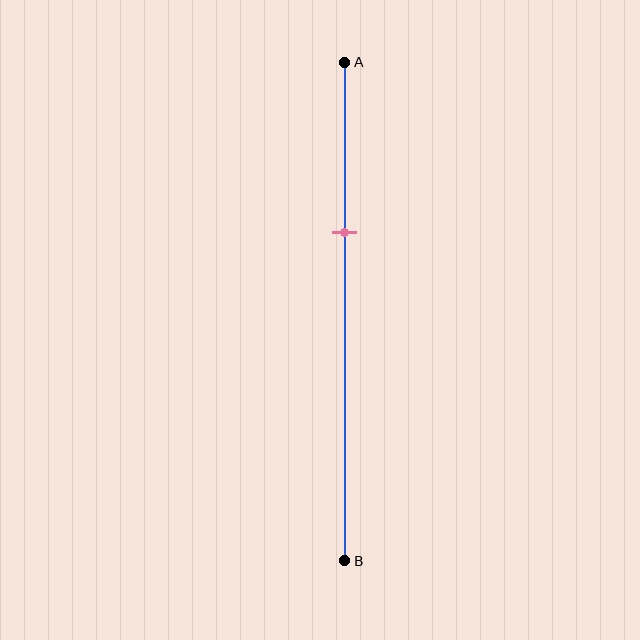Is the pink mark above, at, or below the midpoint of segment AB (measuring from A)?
The pink mark is above the midpoint of segment AB.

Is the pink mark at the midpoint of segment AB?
No, the mark is at about 35% from A, not at the 50% midpoint.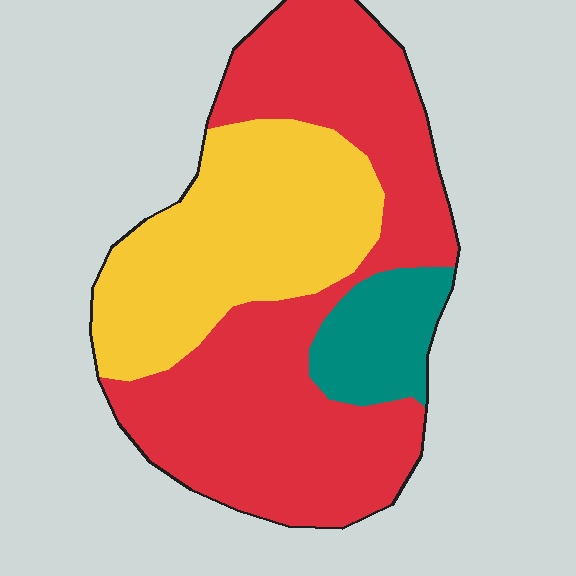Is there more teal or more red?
Red.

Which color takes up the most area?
Red, at roughly 55%.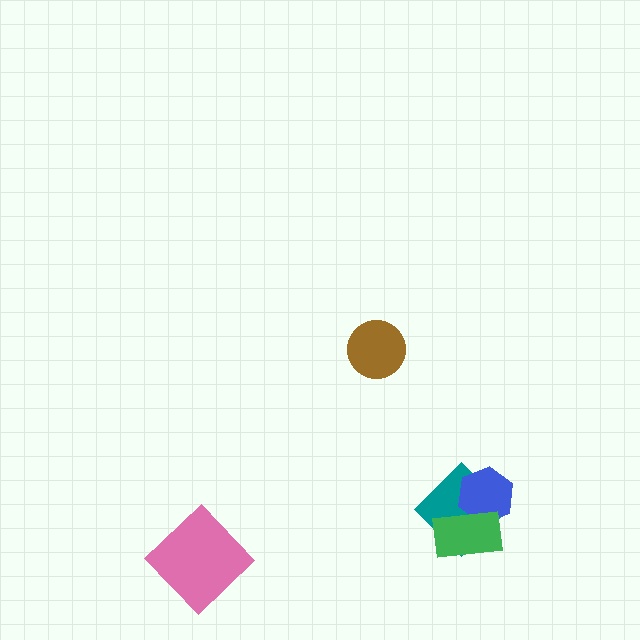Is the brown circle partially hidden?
No, no other shape covers it.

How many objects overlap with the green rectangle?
2 objects overlap with the green rectangle.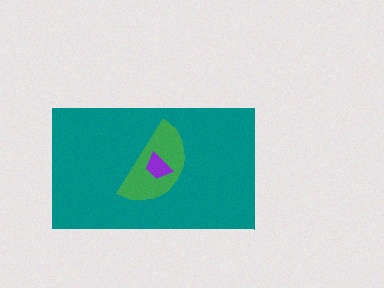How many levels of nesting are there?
3.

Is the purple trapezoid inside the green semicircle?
Yes.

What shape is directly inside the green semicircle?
The purple trapezoid.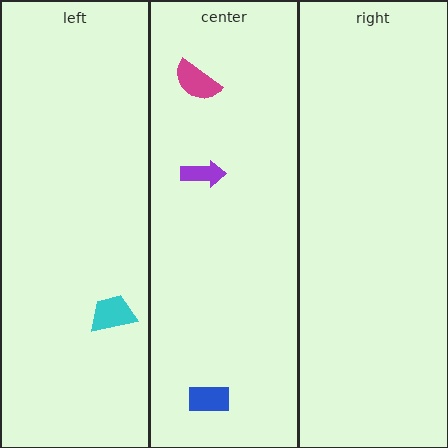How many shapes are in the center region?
3.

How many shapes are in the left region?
1.